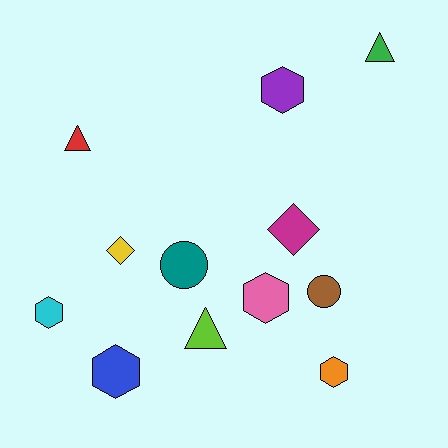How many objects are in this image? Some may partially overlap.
There are 12 objects.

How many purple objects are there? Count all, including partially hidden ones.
There is 1 purple object.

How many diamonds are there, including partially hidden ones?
There are 2 diamonds.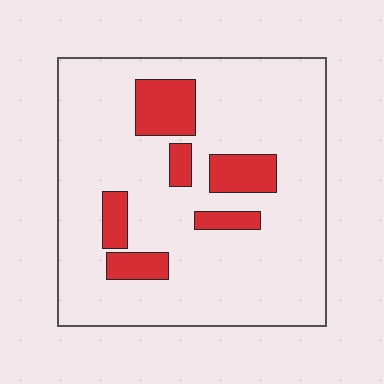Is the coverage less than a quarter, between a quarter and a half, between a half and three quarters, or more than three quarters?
Less than a quarter.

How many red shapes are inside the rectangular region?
6.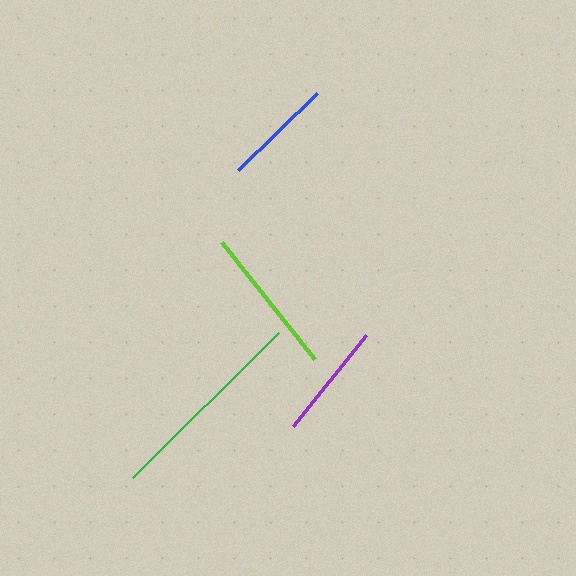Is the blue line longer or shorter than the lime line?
The lime line is longer than the blue line.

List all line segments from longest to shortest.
From longest to shortest: green, lime, purple, blue.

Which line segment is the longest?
The green line is the longest at approximately 206 pixels.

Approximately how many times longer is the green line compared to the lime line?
The green line is approximately 1.4 times the length of the lime line.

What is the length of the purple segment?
The purple segment is approximately 116 pixels long.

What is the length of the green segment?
The green segment is approximately 206 pixels long.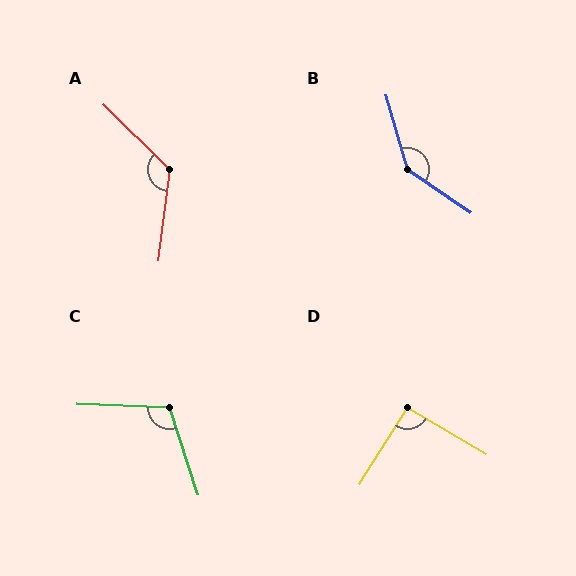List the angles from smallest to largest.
D (91°), C (110°), A (127°), B (141°).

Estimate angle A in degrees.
Approximately 127 degrees.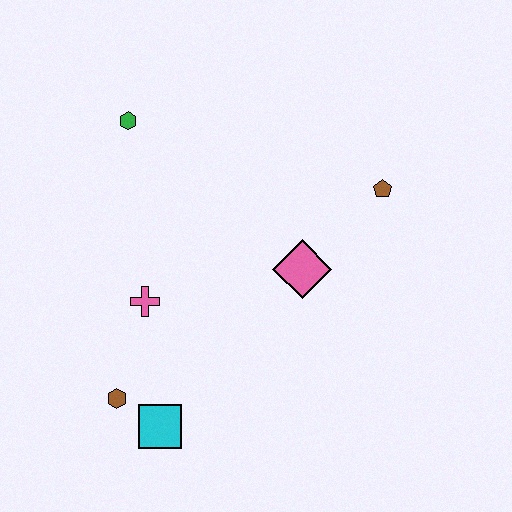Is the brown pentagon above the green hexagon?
No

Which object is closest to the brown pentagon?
The pink diamond is closest to the brown pentagon.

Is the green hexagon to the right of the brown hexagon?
Yes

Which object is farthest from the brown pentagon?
The brown hexagon is farthest from the brown pentagon.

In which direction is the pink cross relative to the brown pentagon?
The pink cross is to the left of the brown pentagon.